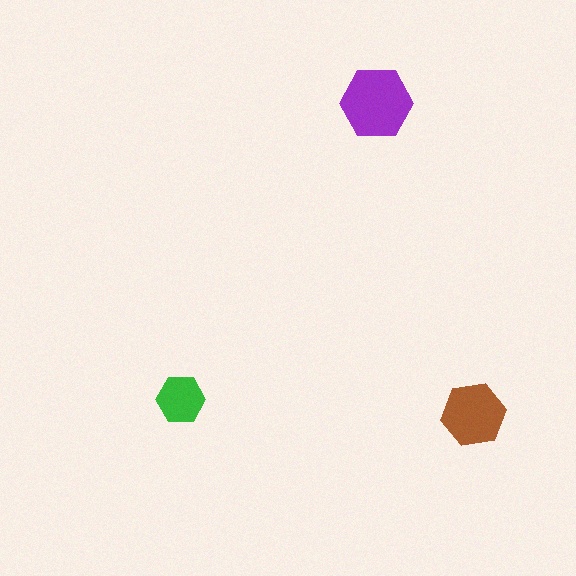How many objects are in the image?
There are 3 objects in the image.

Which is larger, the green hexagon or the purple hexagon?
The purple one.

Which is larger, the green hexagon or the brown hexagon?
The brown one.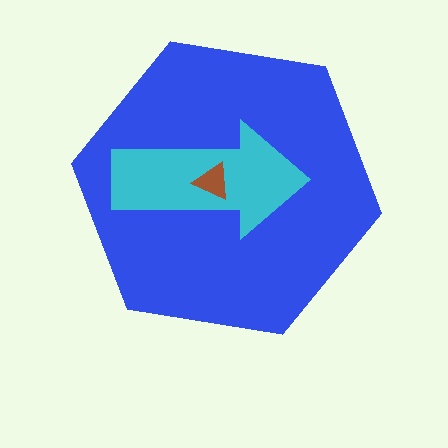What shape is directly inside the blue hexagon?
The cyan arrow.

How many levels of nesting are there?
3.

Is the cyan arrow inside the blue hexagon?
Yes.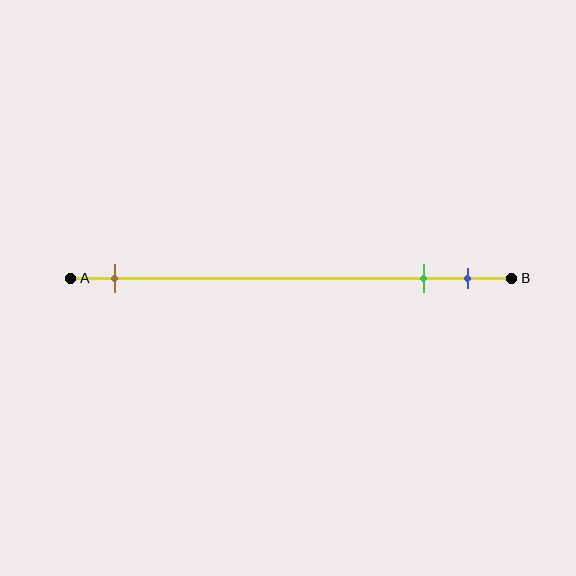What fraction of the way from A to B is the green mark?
The green mark is approximately 80% (0.8) of the way from A to B.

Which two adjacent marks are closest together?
The green and blue marks are the closest adjacent pair.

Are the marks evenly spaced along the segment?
No, the marks are not evenly spaced.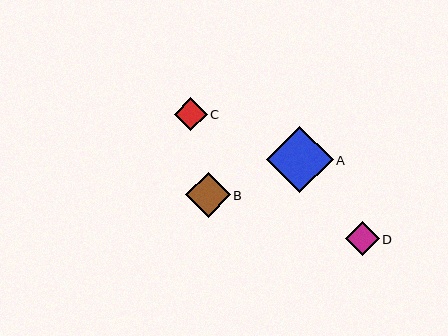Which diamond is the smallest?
Diamond C is the smallest with a size of approximately 33 pixels.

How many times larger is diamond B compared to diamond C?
Diamond B is approximately 1.4 times the size of diamond C.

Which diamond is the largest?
Diamond A is the largest with a size of approximately 67 pixels.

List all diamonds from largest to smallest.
From largest to smallest: A, B, D, C.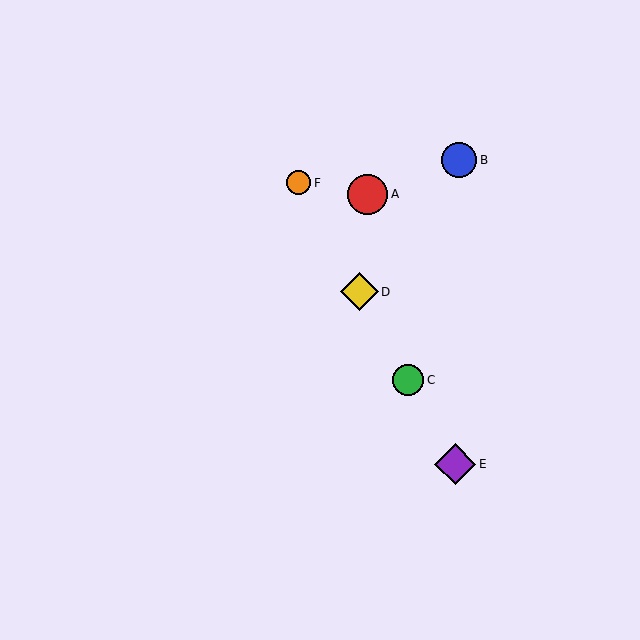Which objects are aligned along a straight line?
Objects C, D, E, F are aligned along a straight line.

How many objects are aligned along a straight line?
4 objects (C, D, E, F) are aligned along a straight line.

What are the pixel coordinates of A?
Object A is at (368, 194).